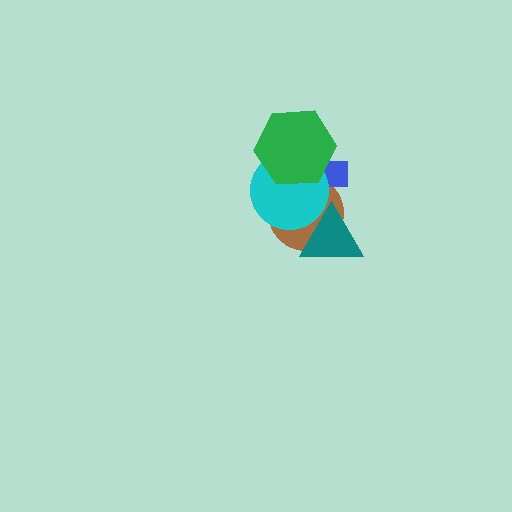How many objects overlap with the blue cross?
4 objects overlap with the blue cross.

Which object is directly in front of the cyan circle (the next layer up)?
The green hexagon is directly in front of the cyan circle.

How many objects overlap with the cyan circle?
4 objects overlap with the cyan circle.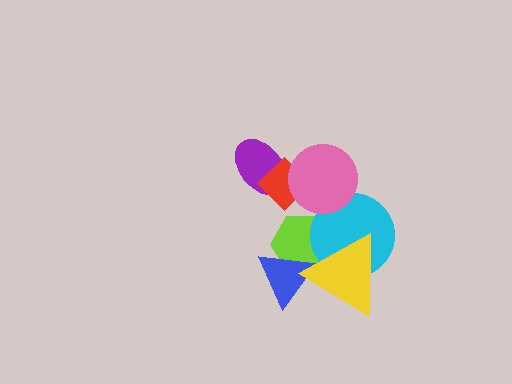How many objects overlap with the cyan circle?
3 objects overlap with the cyan circle.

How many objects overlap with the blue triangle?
2 objects overlap with the blue triangle.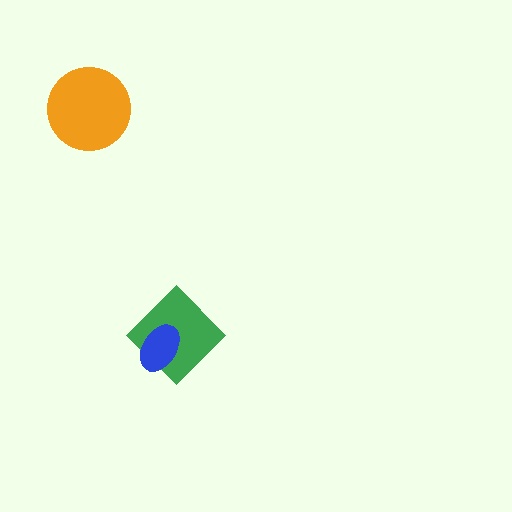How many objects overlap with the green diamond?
1 object overlaps with the green diamond.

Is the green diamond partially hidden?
Yes, it is partially covered by another shape.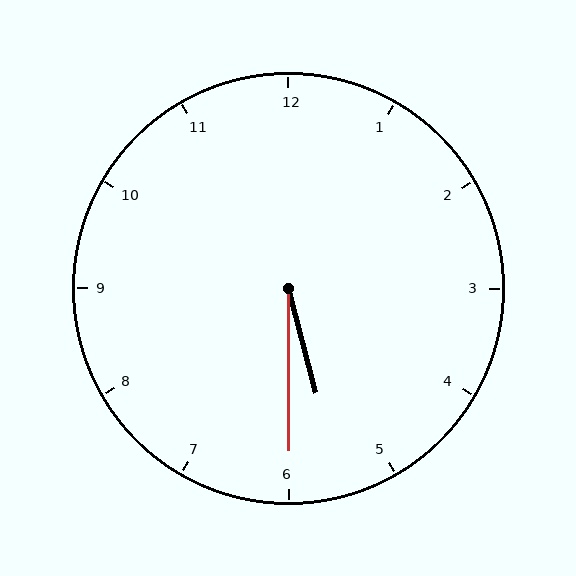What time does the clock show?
5:30.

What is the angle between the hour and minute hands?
Approximately 15 degrees.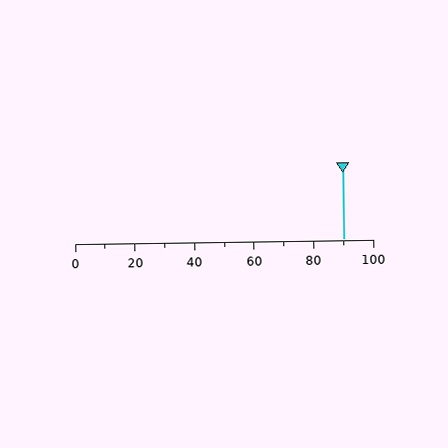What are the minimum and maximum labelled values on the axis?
The axis runs from 0 to 100.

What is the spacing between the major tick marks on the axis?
The major ticks are spaced 20 apart.